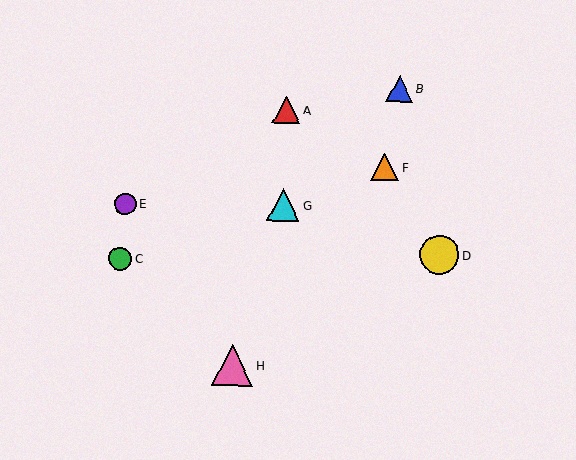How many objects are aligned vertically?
2 objects (A, G) are aligned vertically.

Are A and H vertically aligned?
No, A is at x≈286 and H is at x≈232.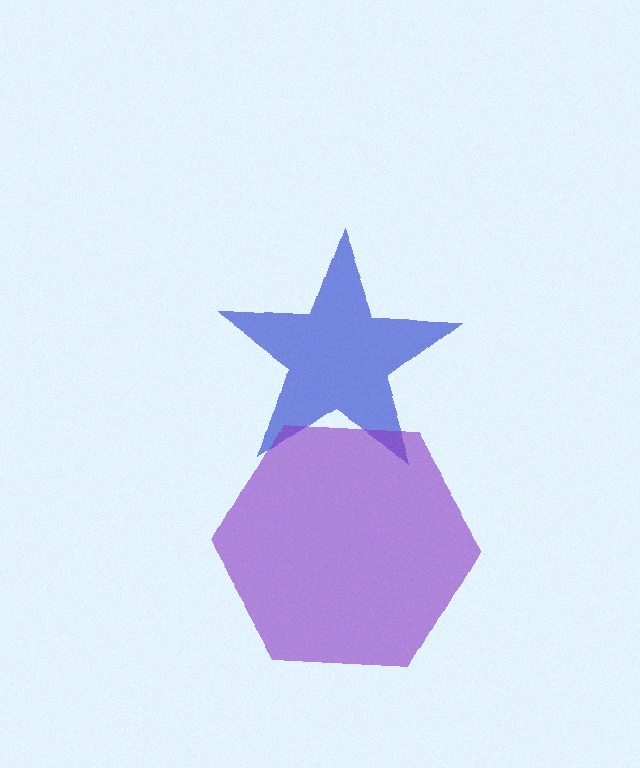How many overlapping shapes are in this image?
There are 2 overlapping shapes in the image.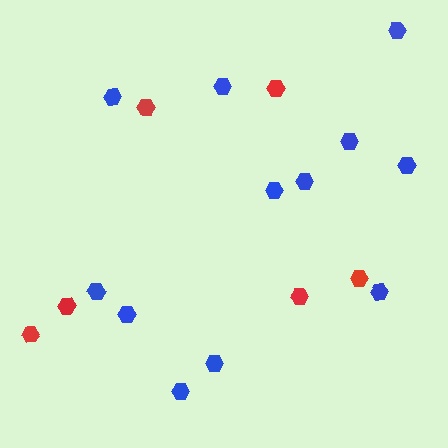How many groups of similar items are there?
There are 2 groups: one group of blue hexagons (12) and one group of red hexagons (6).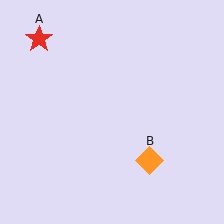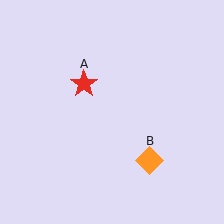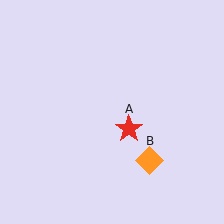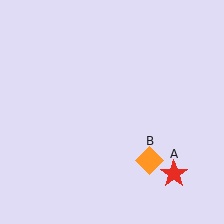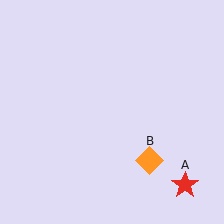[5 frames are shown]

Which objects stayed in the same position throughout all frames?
Orange diamond (object B) remained stationary.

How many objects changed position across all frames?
1 object changed position: red star (object A).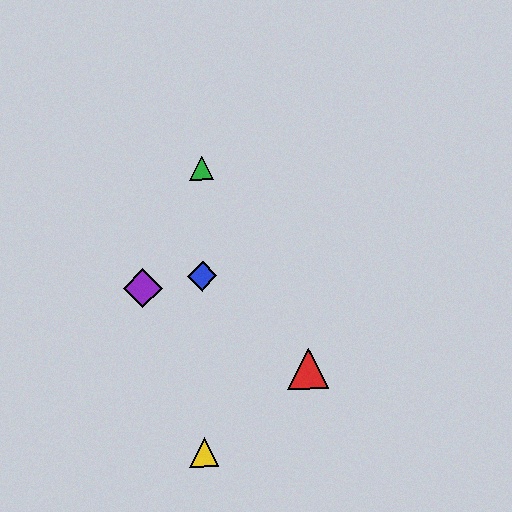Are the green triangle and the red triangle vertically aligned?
No, the green triangle is at x≈201 and the red triangle is at x≈308.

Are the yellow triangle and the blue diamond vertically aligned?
Yes, both are at x≈204.